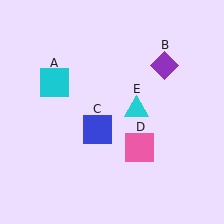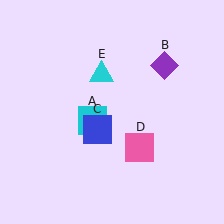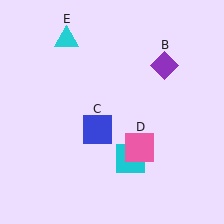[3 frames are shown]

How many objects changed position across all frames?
2 objects changed position: cyan square (object A), cyan triangle (object E).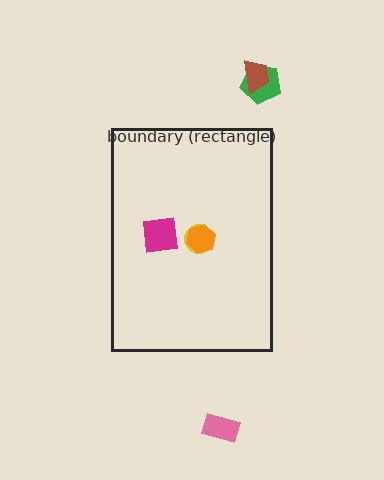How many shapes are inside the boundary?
3 inside, 3 outside.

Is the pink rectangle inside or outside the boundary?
Outside.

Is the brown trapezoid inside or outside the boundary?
Outside.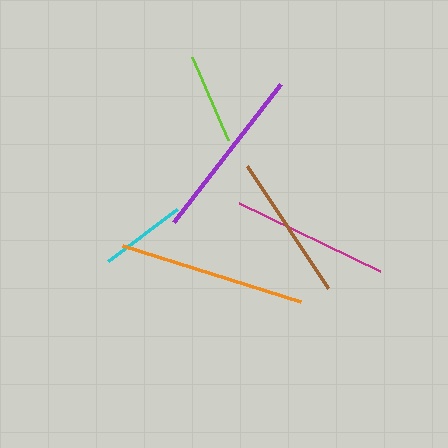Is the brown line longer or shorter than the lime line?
The brown line is longer than the lime line.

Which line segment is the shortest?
The cyan line is the shortest at approximately 87 pixels.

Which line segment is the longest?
The orange line is the longest at approximately 187 pixels.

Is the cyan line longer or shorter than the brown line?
The brown line is longer than the cyan line.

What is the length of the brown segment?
The brown segment is approximately 147 pixels long.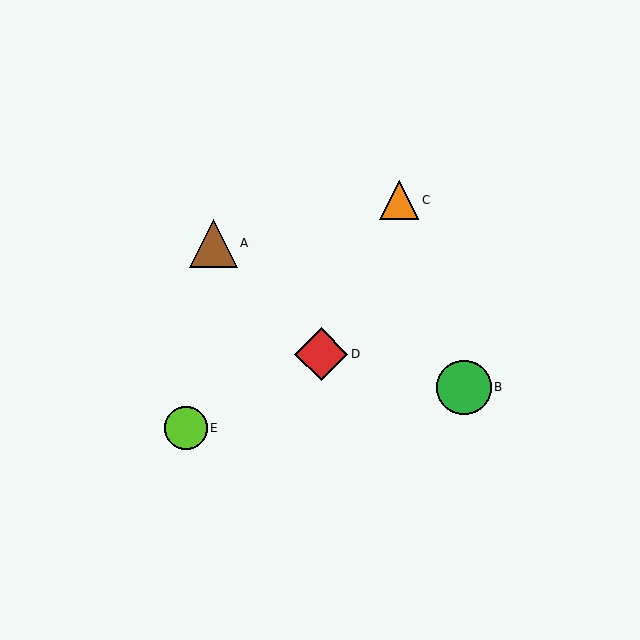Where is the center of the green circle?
The center of the green circle is at (464, 387).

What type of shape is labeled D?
Shape D is a red diamond.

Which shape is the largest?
The green circle (labeled B) is the largest.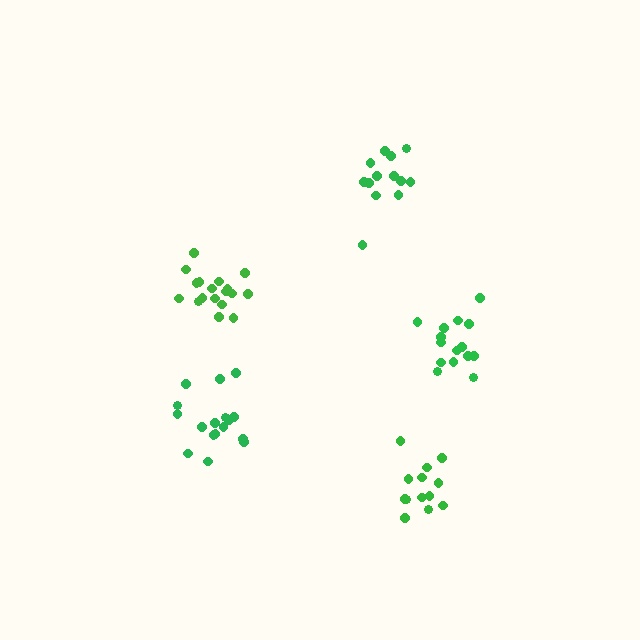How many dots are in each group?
Group 1: 17 dots, Group 2: 13 dots, Group 3: 15 dots, Group 4: 13 dots, Group 5: 18 dots (76 total).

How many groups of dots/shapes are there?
There are 5 groups.